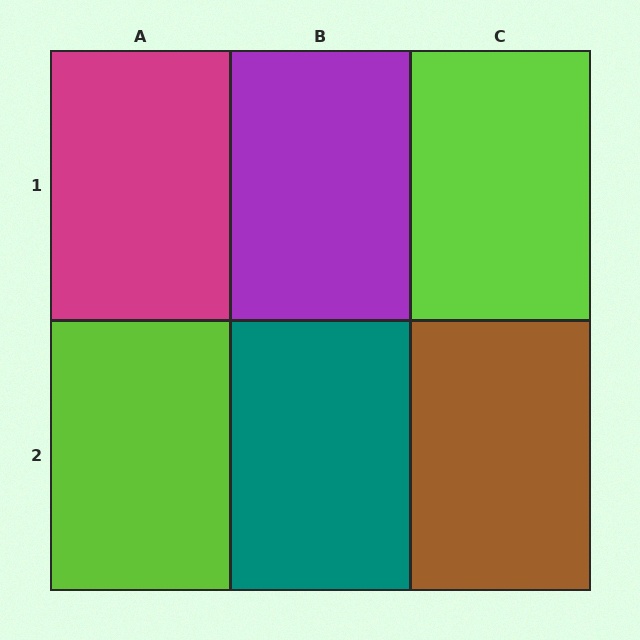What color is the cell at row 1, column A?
Magenta.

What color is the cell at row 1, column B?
Purple.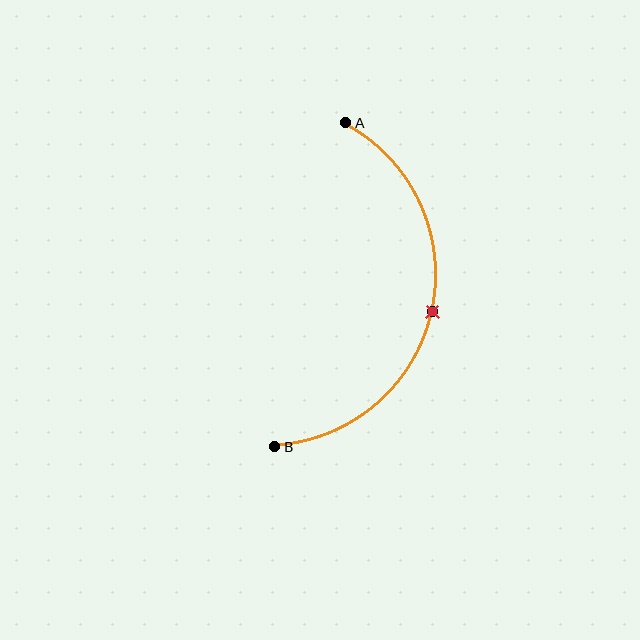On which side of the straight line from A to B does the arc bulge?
The arc bulges to the right of the straight line connecting A and B.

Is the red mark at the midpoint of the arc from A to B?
Yes. The red mark lies on the arc at equal arc-length from both A and B — it is the arc midpoint.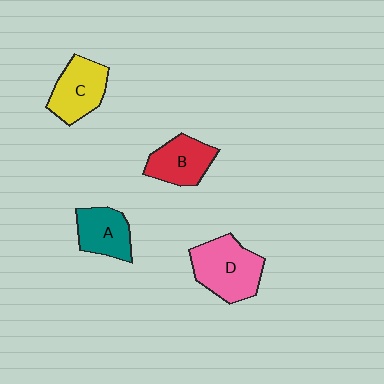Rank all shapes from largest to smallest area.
From largest to smallest: D (pink), C (yellow), B (red), A (teal).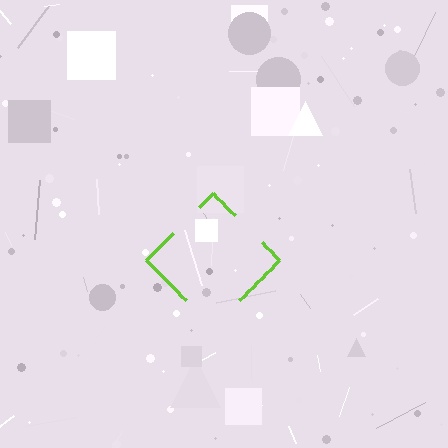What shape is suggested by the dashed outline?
The dashed outline suggests a diamond.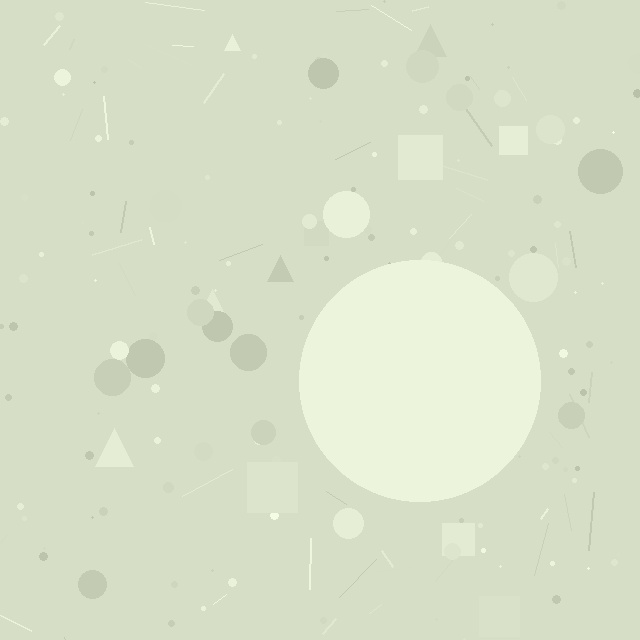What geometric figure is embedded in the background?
A circle is embedded in the background.